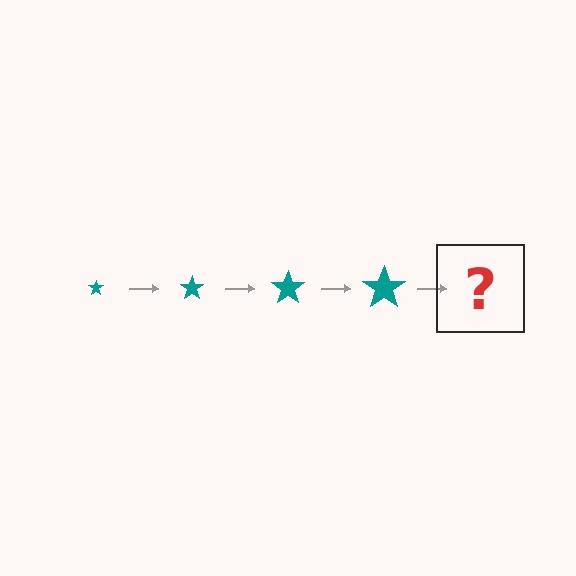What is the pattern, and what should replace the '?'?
The pattern is that the star gets progressively larger each step. The '?' should be a teal star, larger than the previous one.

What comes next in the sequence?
The next element should be a teal star, larger than the previous one.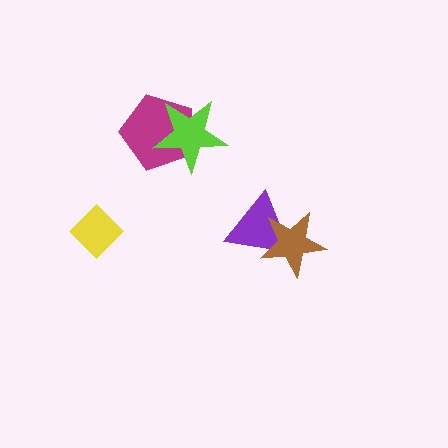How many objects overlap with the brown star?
1 object overlaps with the brown star.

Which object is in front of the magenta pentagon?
The lime star is in front of the magenta pentagon.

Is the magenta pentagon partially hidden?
Yes, it is partially covered by another shape.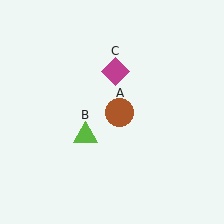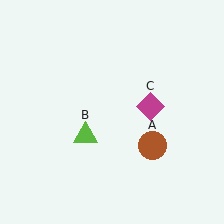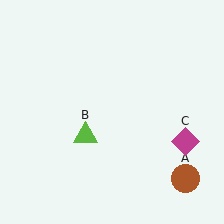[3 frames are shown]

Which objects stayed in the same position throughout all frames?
Lime triangle (object B) remained stationary.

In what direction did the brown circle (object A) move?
The brown circle (object A) moved down and to the right.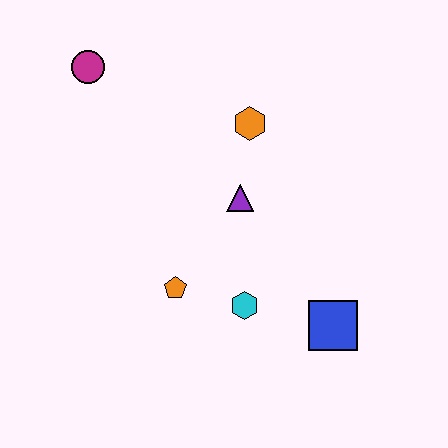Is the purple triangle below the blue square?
No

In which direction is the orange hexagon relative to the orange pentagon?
The orange hexagon is above the orange pentagon.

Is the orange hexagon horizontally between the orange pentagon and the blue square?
Yes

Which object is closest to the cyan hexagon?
The orange pentagon is closest to the cyan hexagon.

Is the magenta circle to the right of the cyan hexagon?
No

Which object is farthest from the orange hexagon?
The blue square is farthest from the orange hexagon.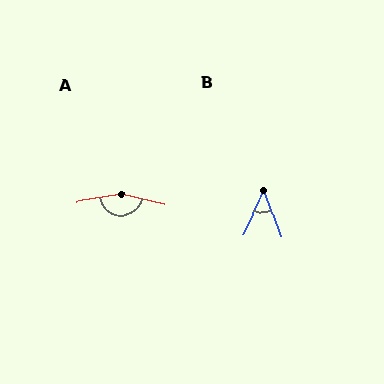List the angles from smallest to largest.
B (46°), A (158°).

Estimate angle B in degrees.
Approximately 46 degrees.